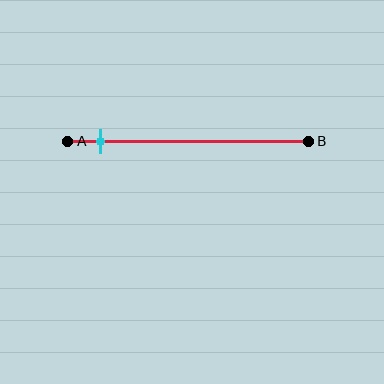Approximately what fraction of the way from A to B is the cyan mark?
The cyan mark is approximately 15% of the way from A to B.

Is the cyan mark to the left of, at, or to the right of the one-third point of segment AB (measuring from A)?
The cyan mark is to the left of the one-third point of segment AB.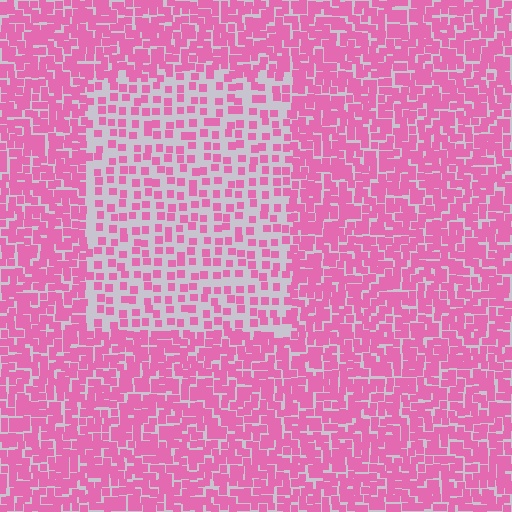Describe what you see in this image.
The image contains small pink elements arranged at two different densities. A rectangle-shaped region is visible where the elements are less densely packed than the surrounding area.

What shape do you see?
I see a rectangle.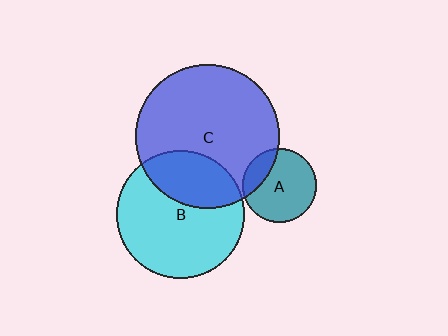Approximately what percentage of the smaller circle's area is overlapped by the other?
Approximately 20%.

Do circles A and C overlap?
Yes.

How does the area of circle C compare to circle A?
Approximately 3.8 times.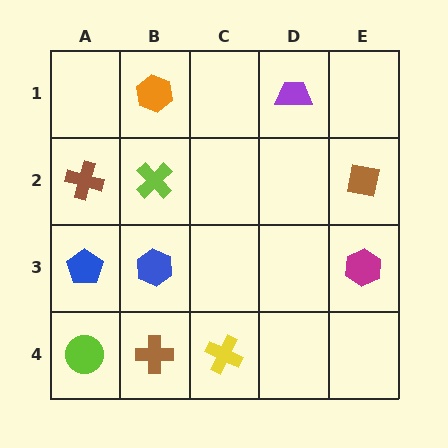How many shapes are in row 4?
3 shapes.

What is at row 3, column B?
A blue hexagon.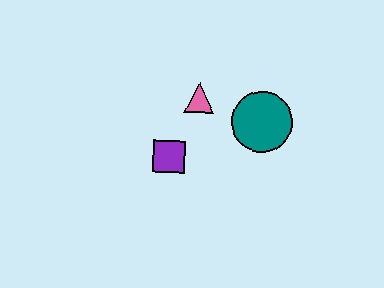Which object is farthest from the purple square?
The teal circle is farthest from the purple square.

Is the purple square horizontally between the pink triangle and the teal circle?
No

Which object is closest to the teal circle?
The pink triangle is closest to the teal circle.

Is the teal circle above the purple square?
Yes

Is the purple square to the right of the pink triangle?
No